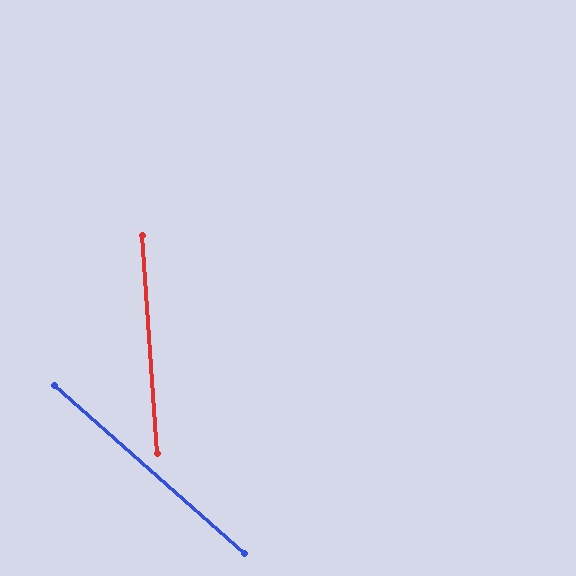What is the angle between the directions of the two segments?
Approximately 45 degrees.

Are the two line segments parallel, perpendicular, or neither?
Neither parallel nor perpendicular — they differ by about 45°.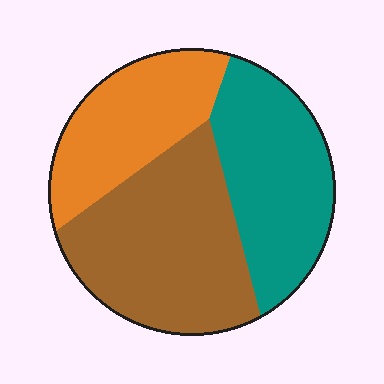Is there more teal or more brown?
Brown.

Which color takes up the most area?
Brown, at roughly 40%.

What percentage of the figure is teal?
Teal covers roughly 30% of the figure.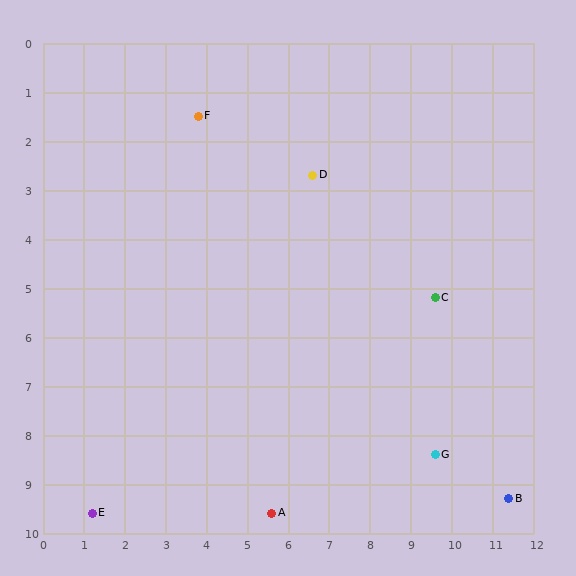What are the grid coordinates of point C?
Point C is at approximately (9.6, 5.2).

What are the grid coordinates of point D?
Point D is at approximately (6.6, 2.7).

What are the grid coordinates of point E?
Point E is at approximately (1.2, 9.6).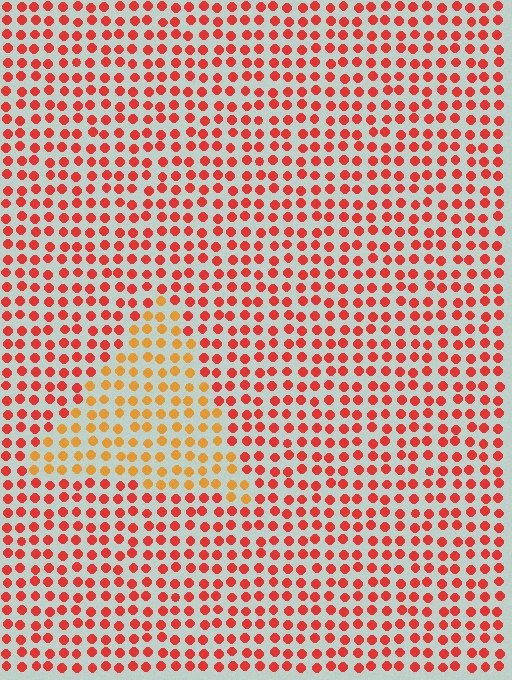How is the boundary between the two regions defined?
The boundary is defined purely by a slight shift in hue (about 34 degrees). Spacing, size, and orientation are identical on both sides.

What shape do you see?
I see a triangle.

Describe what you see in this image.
The image is filled with small red elements in a uniform arrangement. A triangle-shaped region is visible where the elements are tinted to a slightly different hue, forming a subtle color boundary.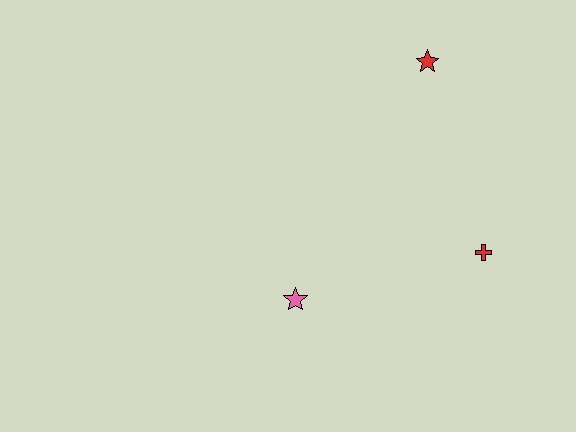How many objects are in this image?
There are 3 objects.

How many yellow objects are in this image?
There are no yellow objects.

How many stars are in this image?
There are 2 stars.